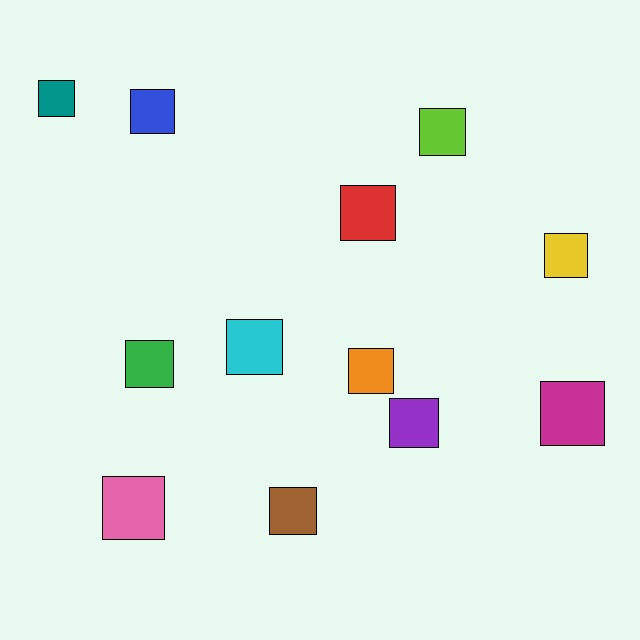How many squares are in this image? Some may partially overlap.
There are 12 squares.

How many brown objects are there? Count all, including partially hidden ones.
There is 1 brown object.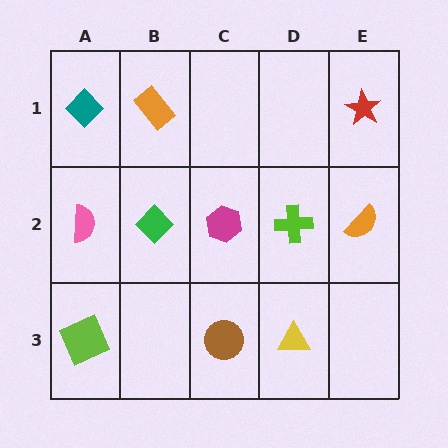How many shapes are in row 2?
5 shapes.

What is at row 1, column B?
An orange rectangle.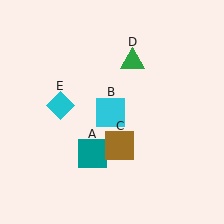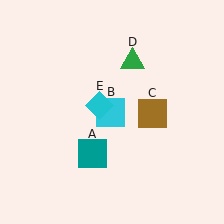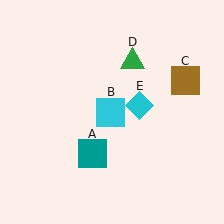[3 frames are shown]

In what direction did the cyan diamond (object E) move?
The cyan diamond (object E) moved right.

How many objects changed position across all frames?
2 objects changed position: brown square (object C), cyan diamond (object E).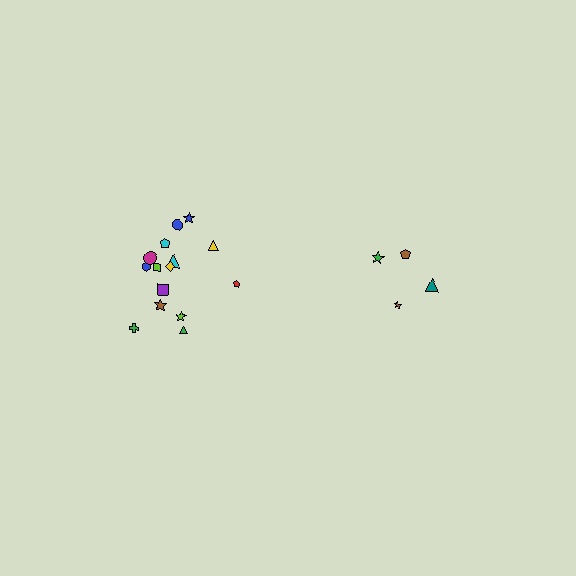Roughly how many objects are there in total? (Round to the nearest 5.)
Roughly 20 objects in total.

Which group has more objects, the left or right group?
The left group.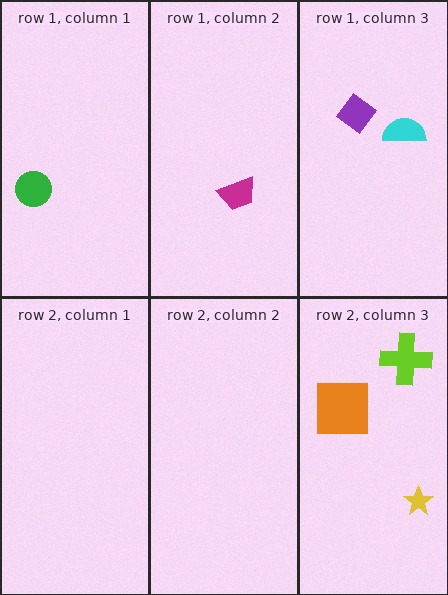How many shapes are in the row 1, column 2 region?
1.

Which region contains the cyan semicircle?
The row 1, column 3 region.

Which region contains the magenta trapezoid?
The row 1, column 2 region.